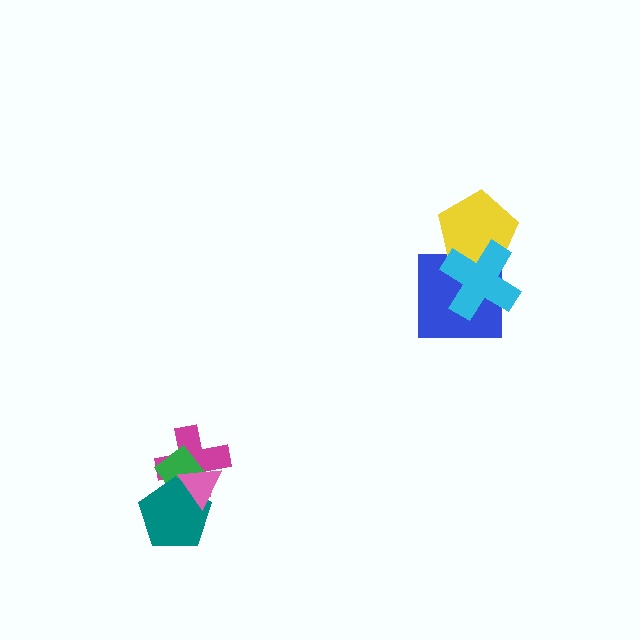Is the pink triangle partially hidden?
No, no other shape covers it.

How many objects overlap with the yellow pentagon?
2 objects overlap with the yellow pentagon.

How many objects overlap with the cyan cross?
2 objects overlap with the cyan cross.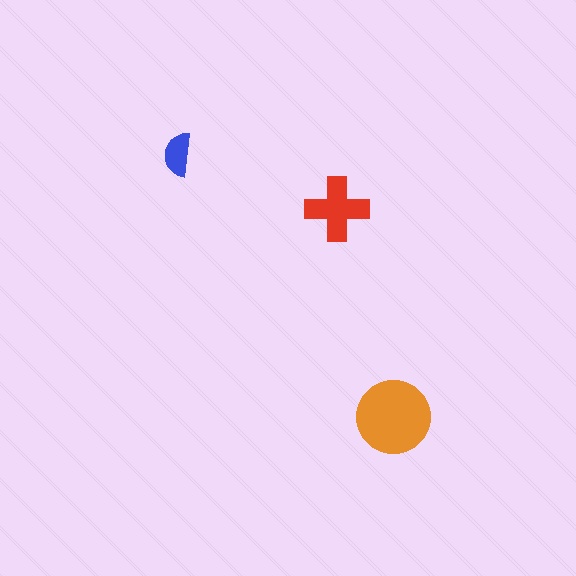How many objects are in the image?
There are 3 objects in the image.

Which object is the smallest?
The blue semicircle.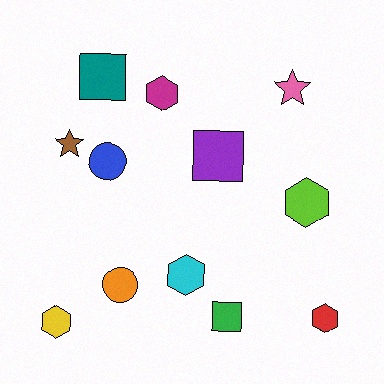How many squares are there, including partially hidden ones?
There are 3 squares.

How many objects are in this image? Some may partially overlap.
There are 12 objects.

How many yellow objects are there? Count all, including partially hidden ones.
There is 1 yellow object.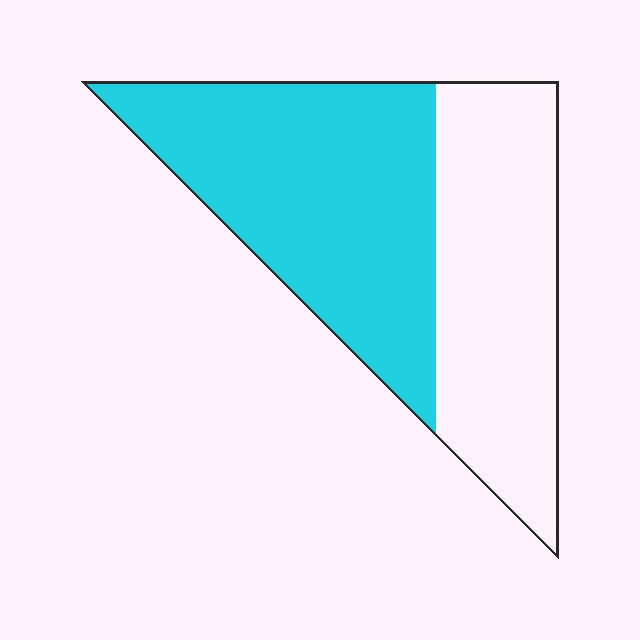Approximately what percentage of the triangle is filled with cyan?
Approximately 55%.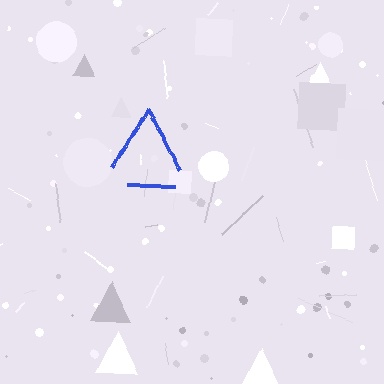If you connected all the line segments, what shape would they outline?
They would outline a triangle.